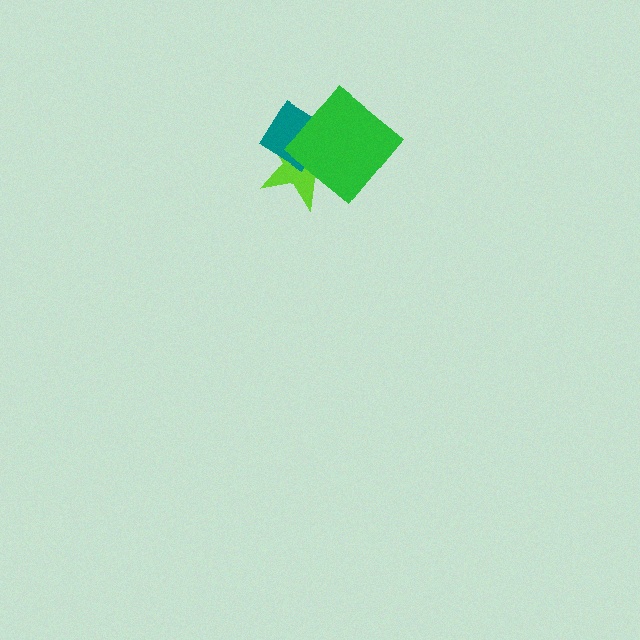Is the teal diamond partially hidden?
Yes, it is partially covered by another shape.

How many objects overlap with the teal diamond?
2 objects overlap with the teal diamond.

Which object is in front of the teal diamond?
The green diamond is in front of the teal diamond.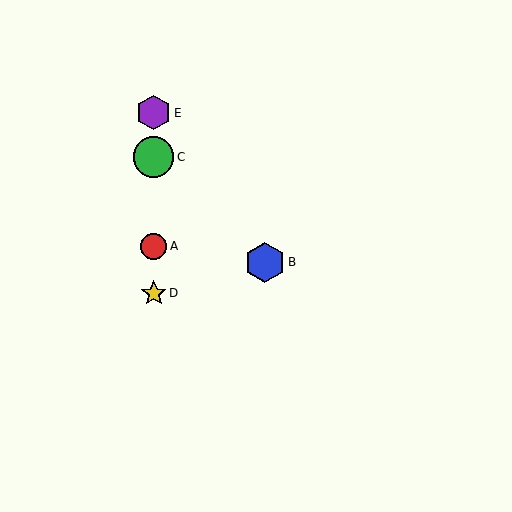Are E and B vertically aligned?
No, E is at x≈154 and B is at x≈265.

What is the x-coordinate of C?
Object C is at x≈154.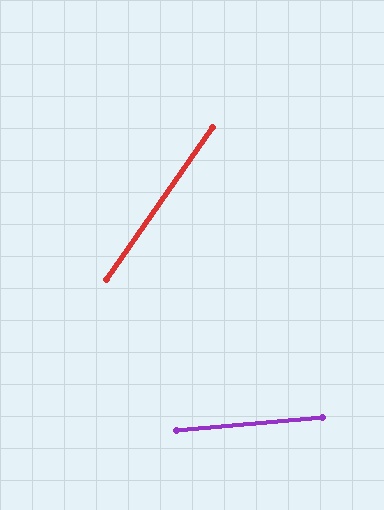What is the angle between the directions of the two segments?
Approximately 50 degrees.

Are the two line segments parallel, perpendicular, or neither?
Neither parallel nor perpendicular — they differ by about 50°.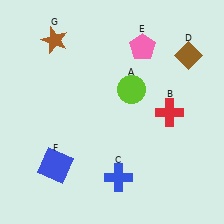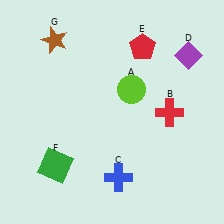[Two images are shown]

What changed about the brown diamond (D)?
In Image 1, D is brown. In Image 2, it changed to purple.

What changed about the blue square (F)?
In Image 1, F is blue. In Image 2, it changed to green.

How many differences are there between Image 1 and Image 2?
There are 3 differences between the two images.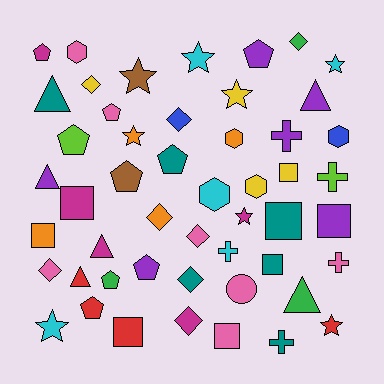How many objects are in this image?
There are 50 objects.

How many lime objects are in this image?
There are 2 lime objects.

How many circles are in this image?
There is 1 circle.